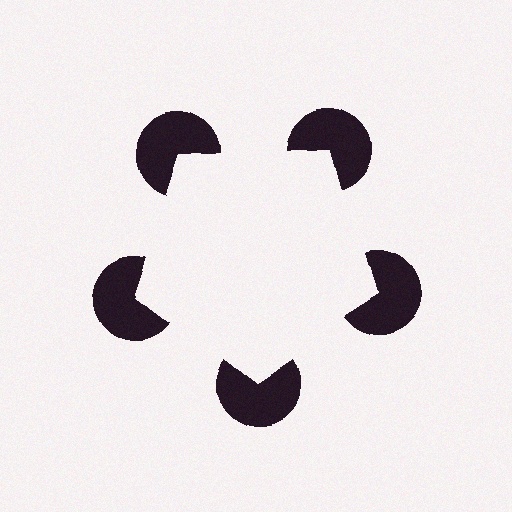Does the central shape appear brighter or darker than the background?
It typically appears slightly brighter than the background, even though no actual brightness change is drawn.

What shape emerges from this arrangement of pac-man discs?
An illusory pentagon — its edges are inferred from the aligned wedge cuts in the pac-man discs, not physically drawn.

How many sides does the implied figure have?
5 sides.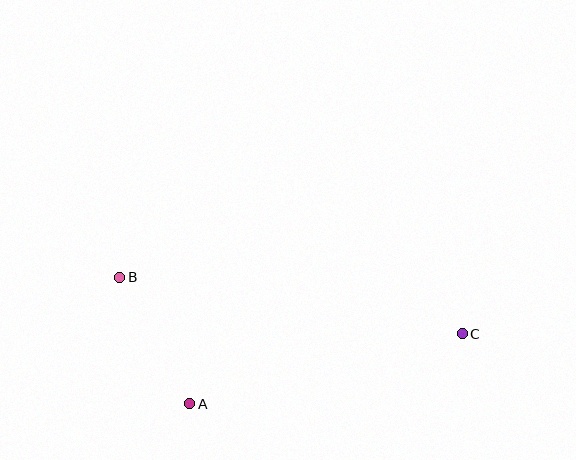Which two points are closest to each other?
Points A and B are closest to each other.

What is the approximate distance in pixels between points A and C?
The distance between A and C is approximately 281 pixels.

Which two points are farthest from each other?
Points B and C are farthest from each other.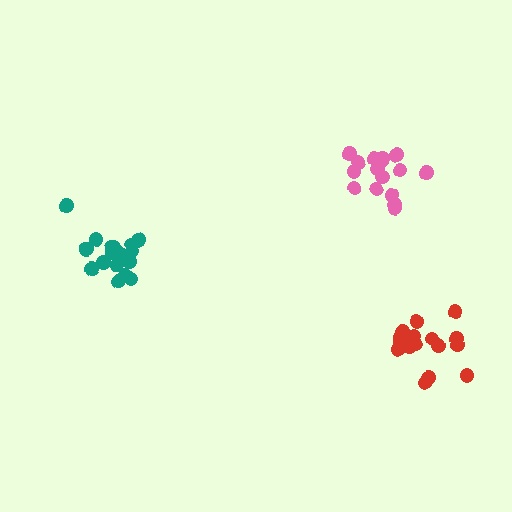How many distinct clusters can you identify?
There are 3 distinct clusters.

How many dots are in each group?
Group 1: 17 dots, Group 2: 17 dots, Group 3: 16 dots (50 total).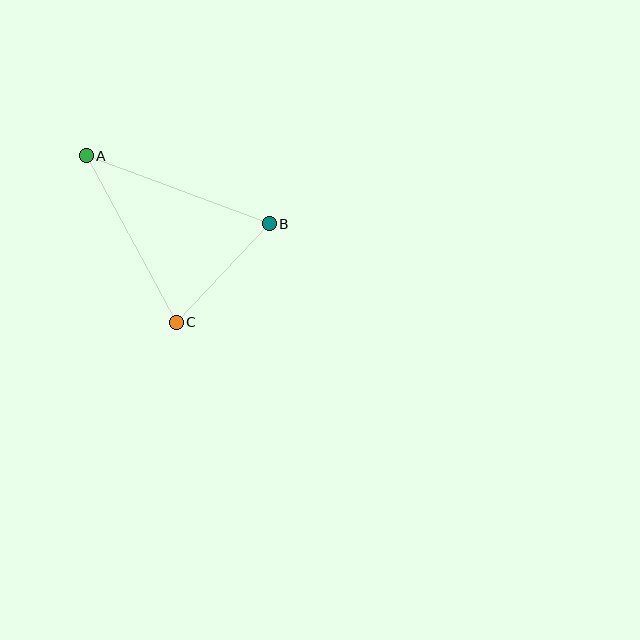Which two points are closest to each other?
Points B and C are closest to each other.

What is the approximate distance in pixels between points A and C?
The distance between A and C is approximately 189 pixels.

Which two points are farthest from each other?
Points A and B are farthest from each other.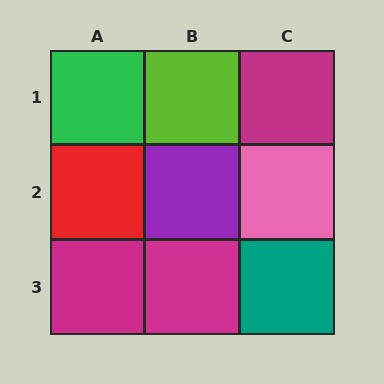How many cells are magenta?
3 cells are magenta.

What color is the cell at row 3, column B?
Magenta.